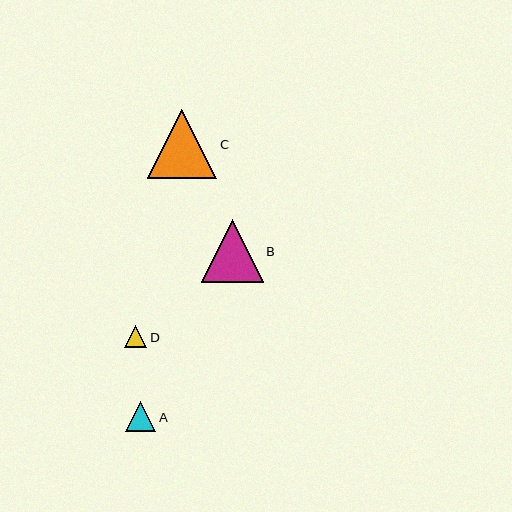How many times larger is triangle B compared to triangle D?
Triangle B is approximately 2.9 times the size of triangle D.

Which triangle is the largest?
Triangle C is the largest with a size of approximately 70 pixels.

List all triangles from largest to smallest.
From largest to smallest: C, B, A, D.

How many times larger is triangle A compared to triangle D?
Triangle A is approximately 1.4 times the size of triangle D.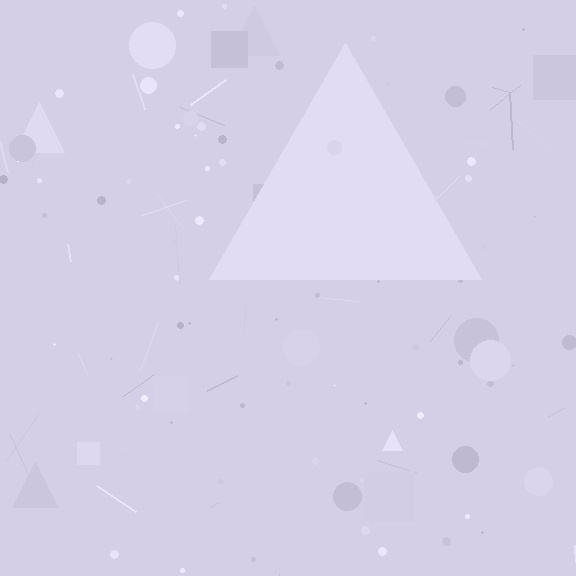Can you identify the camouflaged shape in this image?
The camouflaged shape is a triangle.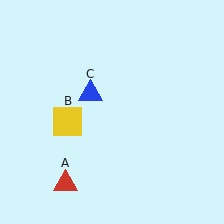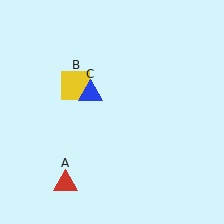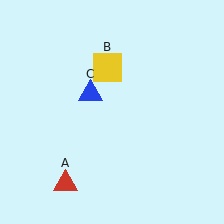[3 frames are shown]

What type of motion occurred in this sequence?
The yellow square (object B) rotated clockwise around the center of the scene.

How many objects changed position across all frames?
1 object changed position: yellow square (object B).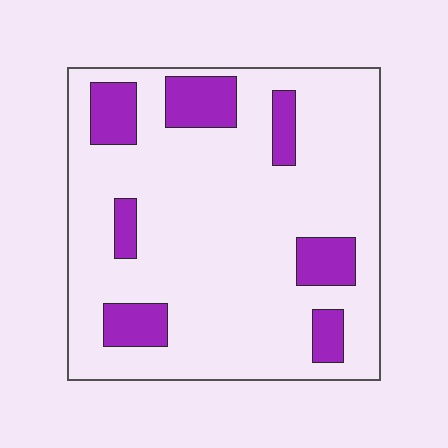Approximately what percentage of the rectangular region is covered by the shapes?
Approximately 20%.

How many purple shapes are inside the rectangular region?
7.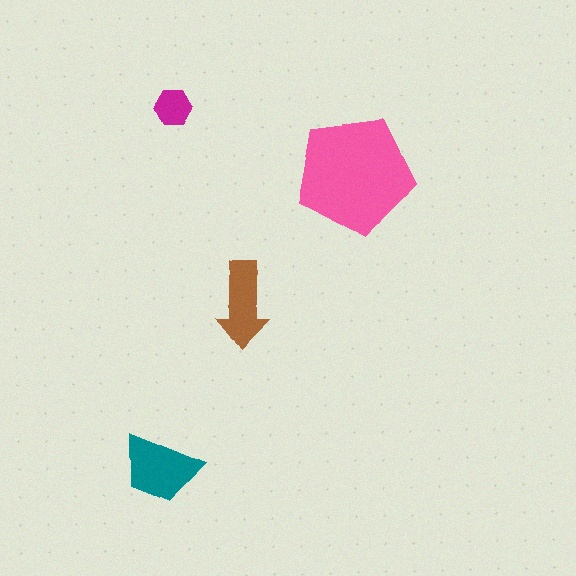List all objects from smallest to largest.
The magenta hexagon, the brown arrow, the teal trapezoid, the pink pentagon.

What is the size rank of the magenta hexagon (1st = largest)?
4th.